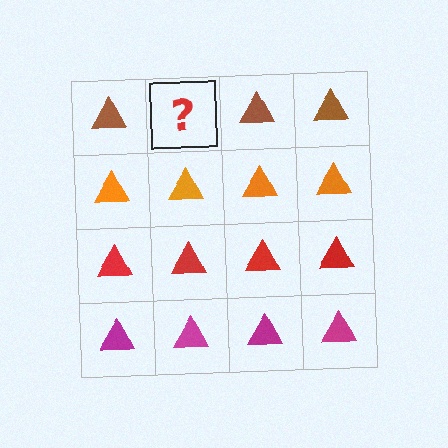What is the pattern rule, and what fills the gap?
The rule is that each row has a consistent color. The gap should be filled with a brown triangle.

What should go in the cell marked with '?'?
The missing cell should contain a brown triangle.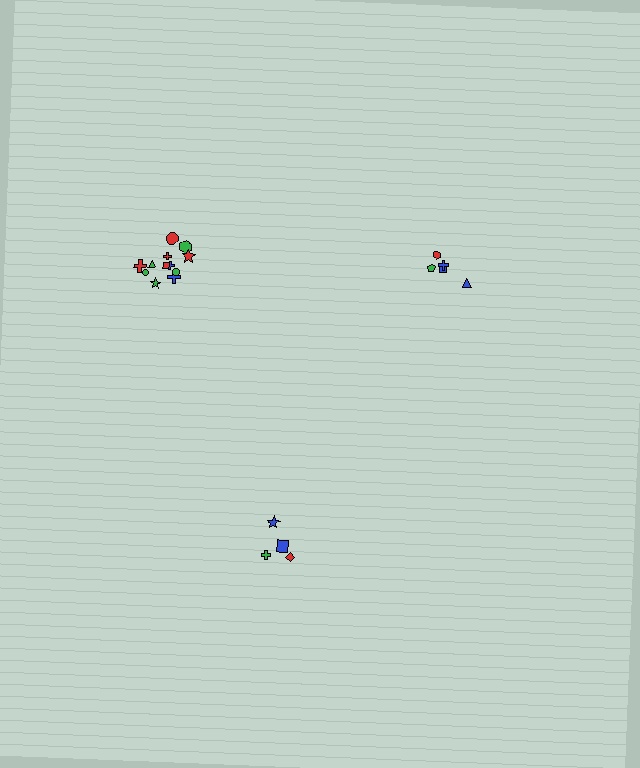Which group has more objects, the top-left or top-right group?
The top-left group.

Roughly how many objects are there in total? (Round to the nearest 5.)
Roughly 20 objects in total.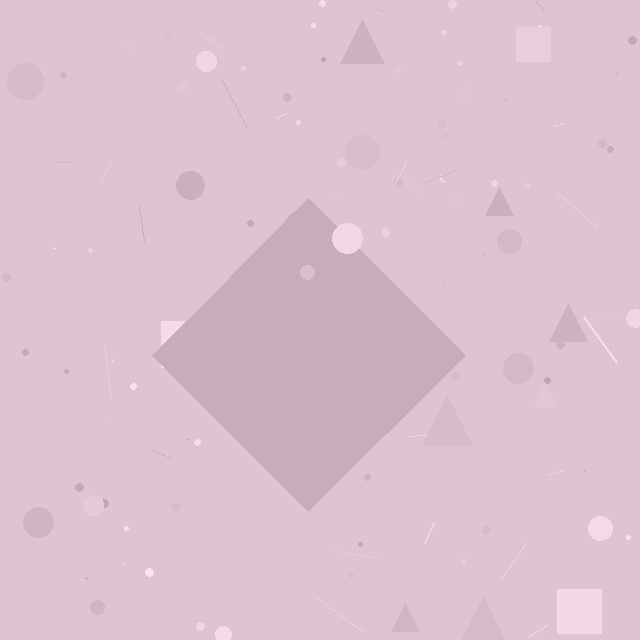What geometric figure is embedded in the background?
A diamond is embedded in the background.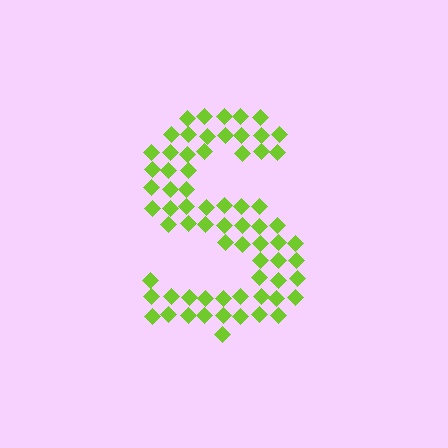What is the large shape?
The large shape is the letter S.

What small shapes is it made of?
It is made of small diamonds.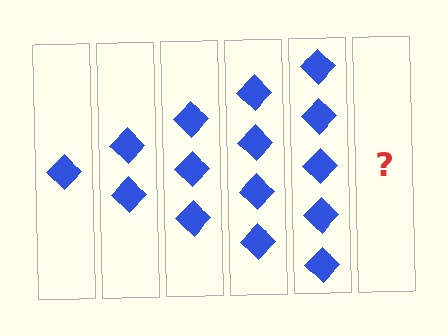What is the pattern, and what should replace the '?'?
The pattern is that each step adds one more diamond. The '?' should be 6 diamonds.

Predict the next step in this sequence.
The next step is 6 diamonds.